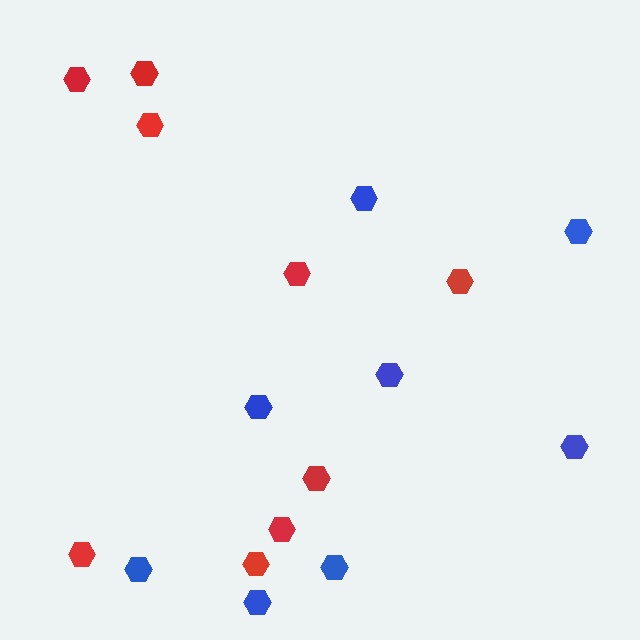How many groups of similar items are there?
There are 2 groups: one group of red hexagons (9) and one group of blue hexagons (8).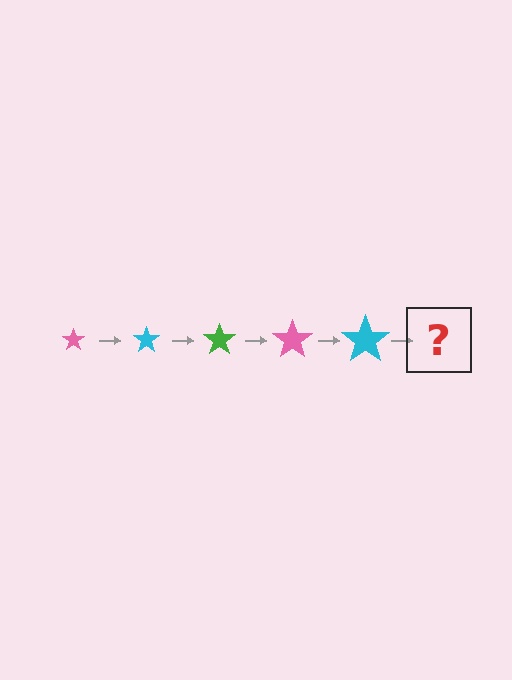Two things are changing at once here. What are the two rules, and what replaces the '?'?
The two rules are that the star grows larger each step and the color cycles through pink, cyan, and green. The '?' should be a green star, larger than the previous one.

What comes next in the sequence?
The next element should be a green star, larger than the previous one.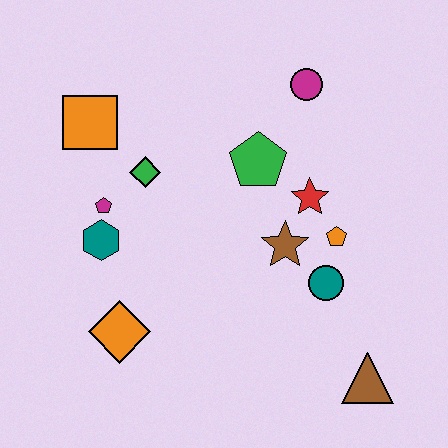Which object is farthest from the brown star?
The orange square is farthest from the brown star.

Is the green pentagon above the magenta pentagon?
Yes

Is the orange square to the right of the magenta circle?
No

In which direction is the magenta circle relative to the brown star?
The magenta circle is above the brown star.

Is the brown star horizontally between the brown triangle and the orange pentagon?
No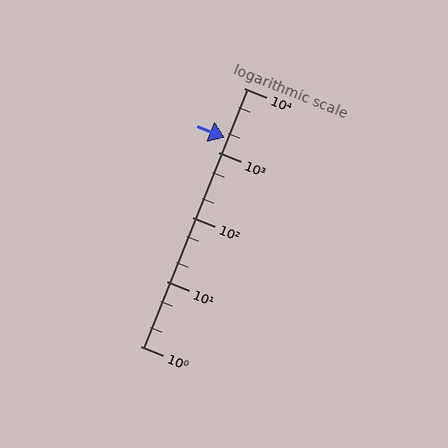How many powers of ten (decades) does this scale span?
The scale spans 4 decades, from 1 to 10000.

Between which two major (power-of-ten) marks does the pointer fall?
The pointer is between 1000 and 10000.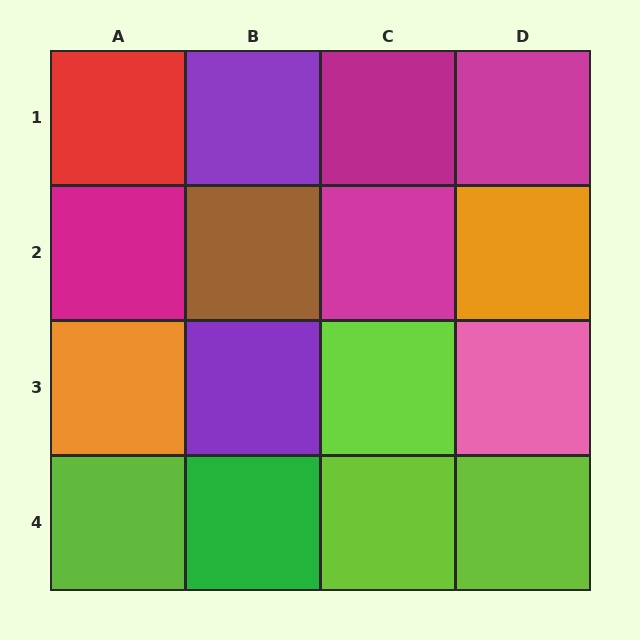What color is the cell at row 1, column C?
Magenta.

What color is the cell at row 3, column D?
Pink.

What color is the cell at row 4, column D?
Lime.